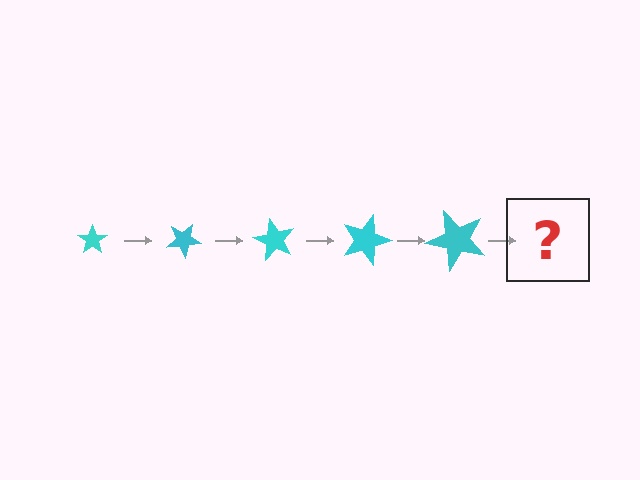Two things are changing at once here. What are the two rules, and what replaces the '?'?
The two rules are that the star grows larger each step and it rotates 30 degrees each step. The '?' should be a star, larger than the previous one and rotated 150 degrees from the start.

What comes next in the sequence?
The next element should be a star, larger than the previous one and rotated 150 degrees from the start.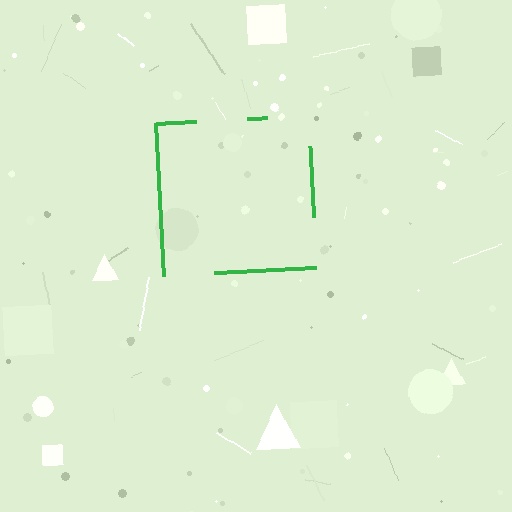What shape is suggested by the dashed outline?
The dashed outline suggests a square.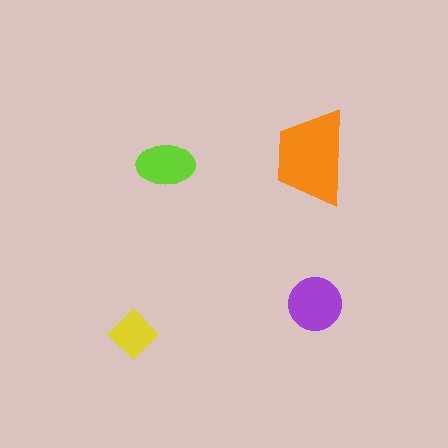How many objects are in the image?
There are 4 objects in the image.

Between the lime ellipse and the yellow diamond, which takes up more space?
The lime ellipse.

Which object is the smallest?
The yellow diamond.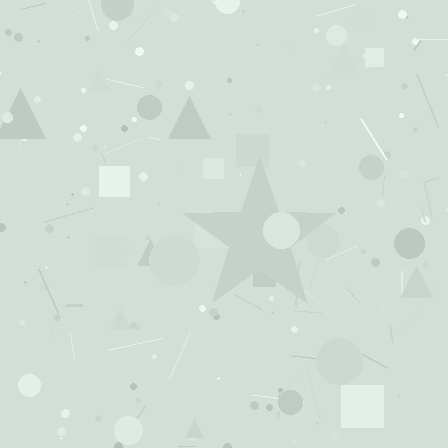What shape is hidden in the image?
A star is hidden in the image.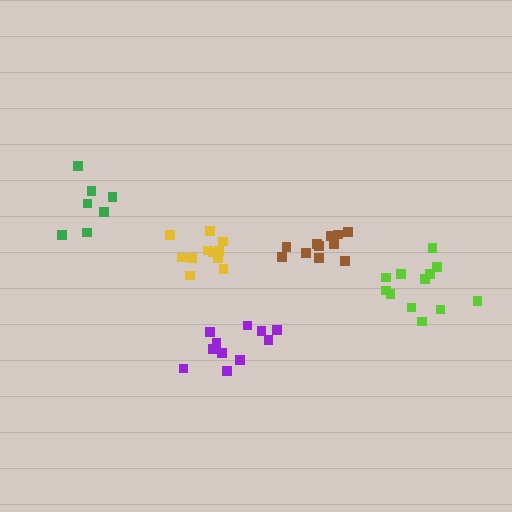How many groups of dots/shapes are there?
There are 5 groups.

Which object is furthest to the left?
The green cluster is leftmost.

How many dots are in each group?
Group 1: 11 dots, Group 2: 11 dots, Group 3: 7 dots, Group 4: 11 dots, Group 5: 12 dots (52 total).